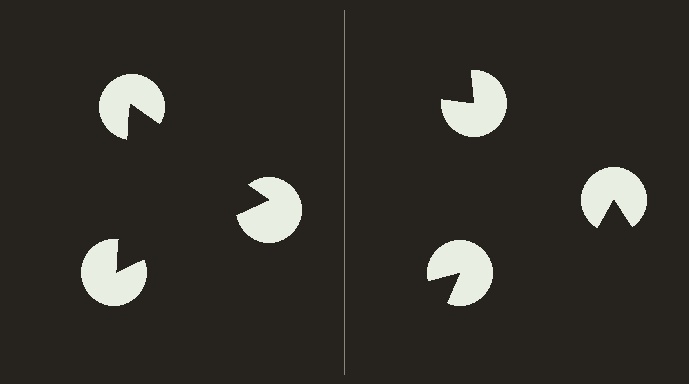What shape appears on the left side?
An illusory triangle.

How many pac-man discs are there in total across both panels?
6 — 3 on each side.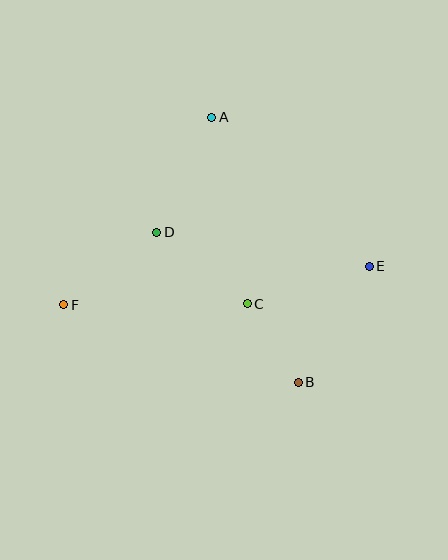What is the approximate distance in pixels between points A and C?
The distance between A and C is approximately 190 pixels.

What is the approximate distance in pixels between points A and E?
The distance between A and E is approximately 217 pixels.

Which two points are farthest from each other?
Points E and F are farthest from each other.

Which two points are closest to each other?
Points B and C are closest to each other.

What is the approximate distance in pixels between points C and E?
The distance between C and E is approximately 128 pixels.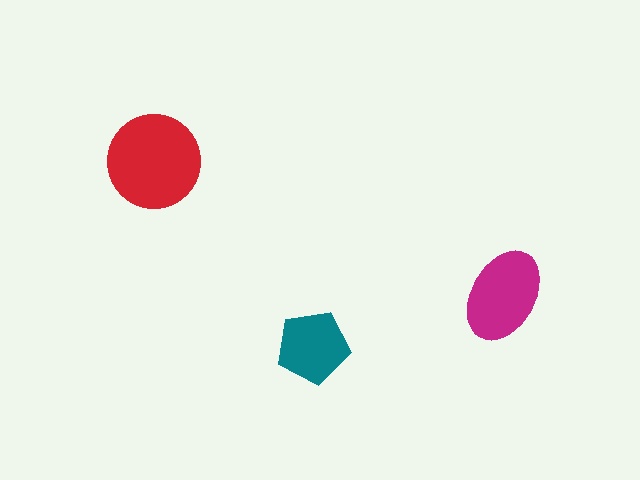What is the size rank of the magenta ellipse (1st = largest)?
2nd.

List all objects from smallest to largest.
The teal pentagon, the magenta ellipse, the red circle.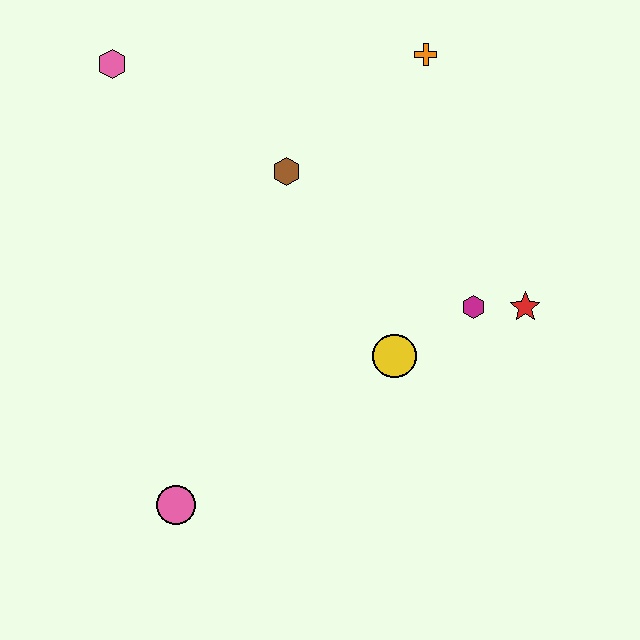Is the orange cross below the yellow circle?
No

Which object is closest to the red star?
The magenta hexagon is closest to the red star.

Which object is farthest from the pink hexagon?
The red star is farthest from the pink hexagon.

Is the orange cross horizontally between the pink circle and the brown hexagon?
No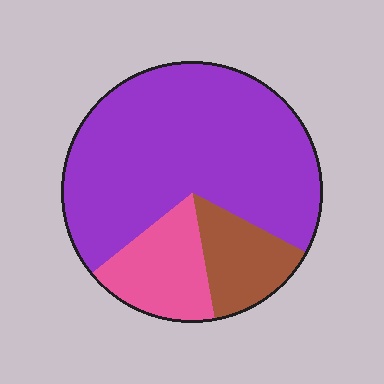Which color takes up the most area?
Purple, at roughly 70%.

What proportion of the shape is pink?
Pink covers around 15% of the shape.